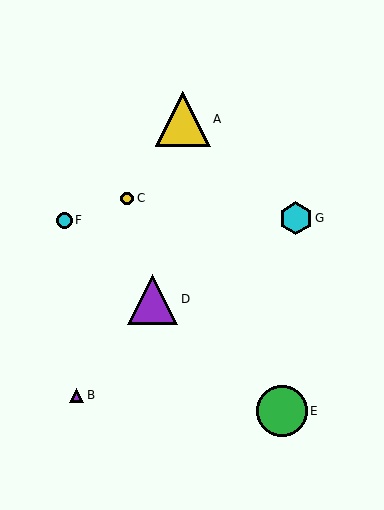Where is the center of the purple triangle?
The center of the purple triangle is at (153, 299).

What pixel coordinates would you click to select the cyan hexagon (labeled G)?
Click at (296, 218) to select the cyan hexagon G.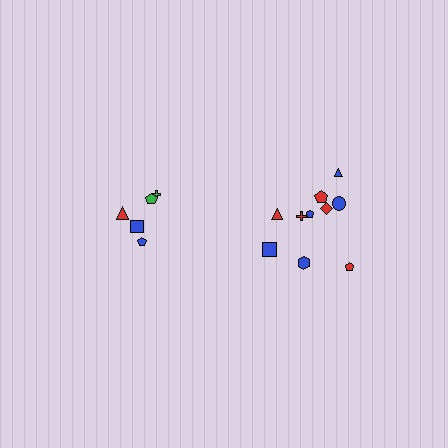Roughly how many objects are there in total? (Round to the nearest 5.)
Roughly 15 objects in total.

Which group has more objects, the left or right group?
The right group.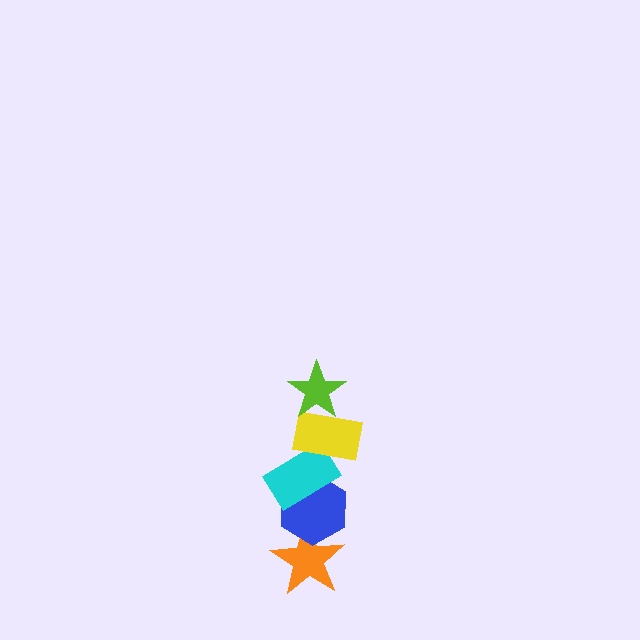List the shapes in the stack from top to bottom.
From top to bottom: the lime star, the yellow rectangle, the cyan rectangle, the blue hexagon, the orange star.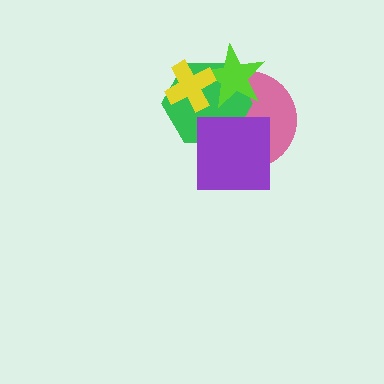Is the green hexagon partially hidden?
Yes, it is partially covered by another shape.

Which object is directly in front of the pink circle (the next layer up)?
The green hexagon is directly in front of the pink circle.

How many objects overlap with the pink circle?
3 objects overlap with the pink circle.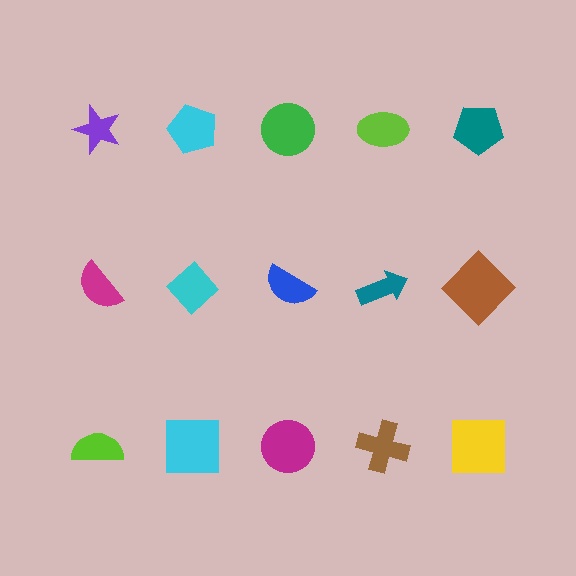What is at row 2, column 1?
A magenta semicircle.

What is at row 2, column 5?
A brown diamond.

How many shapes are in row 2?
5 shapes.